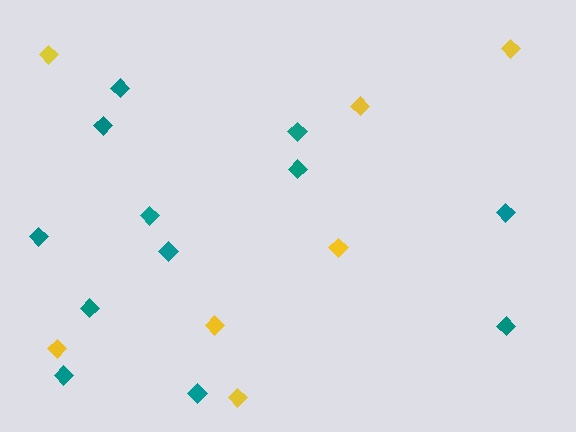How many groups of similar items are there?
There are 2 groups: one group of yellow diamonds (7) and one group of teal diamonds (12).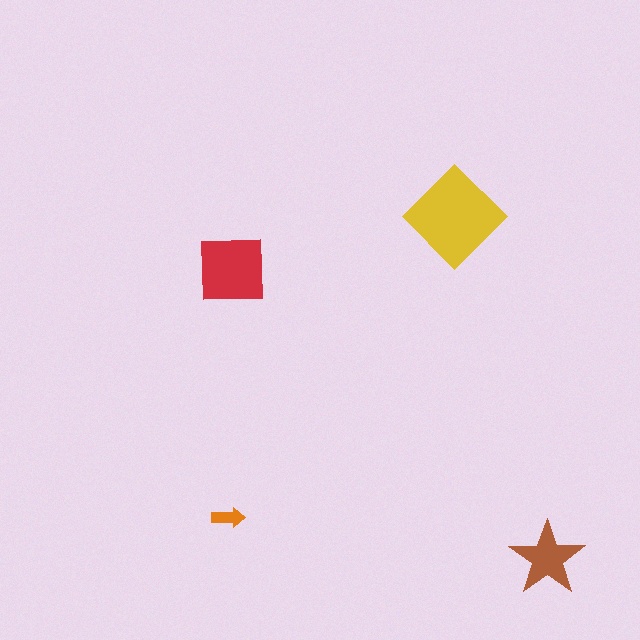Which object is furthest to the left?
The orange arrow is leftmost.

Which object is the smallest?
The orange arrow.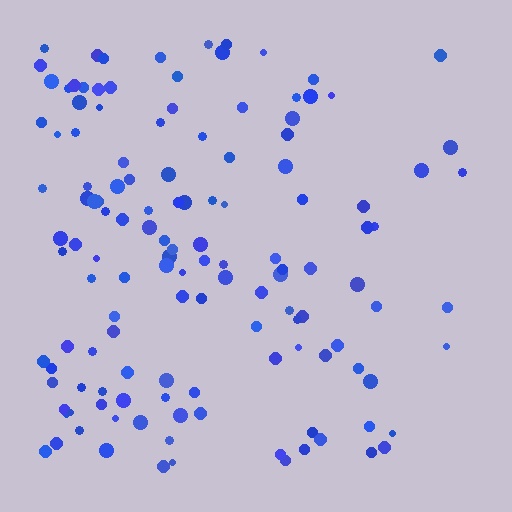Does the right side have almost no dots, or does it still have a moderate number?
Still a moderate number, just noticeably fewer than the left.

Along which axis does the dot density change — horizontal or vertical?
Horizontal.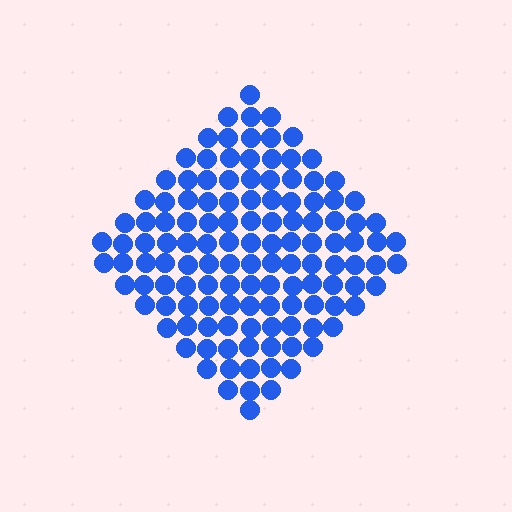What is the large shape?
The large shape is a diamond.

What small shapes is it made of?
It is made of small circles.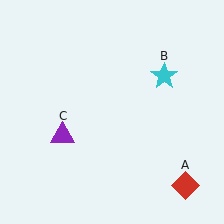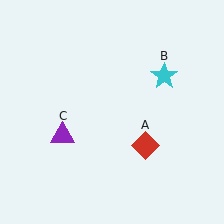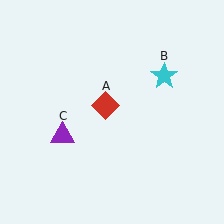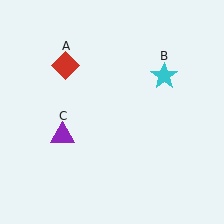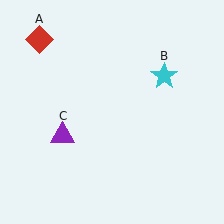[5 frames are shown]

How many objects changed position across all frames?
1 object changed position: red diamond (object A).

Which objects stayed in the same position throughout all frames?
Cyan star (object B) and purple triangle (object C) remained stationary.